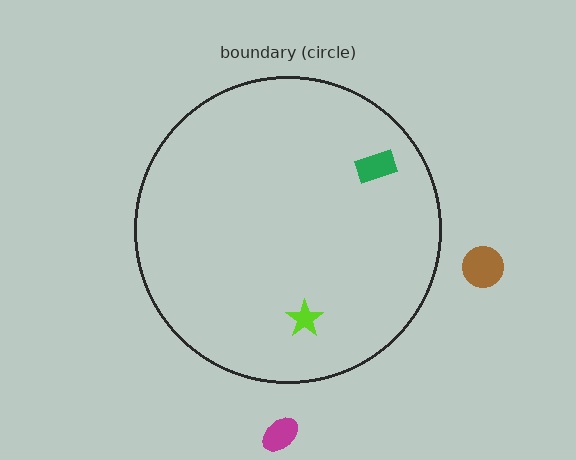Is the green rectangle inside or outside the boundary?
Inside.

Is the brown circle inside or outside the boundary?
Outside.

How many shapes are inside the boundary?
2 inside, 2 outside.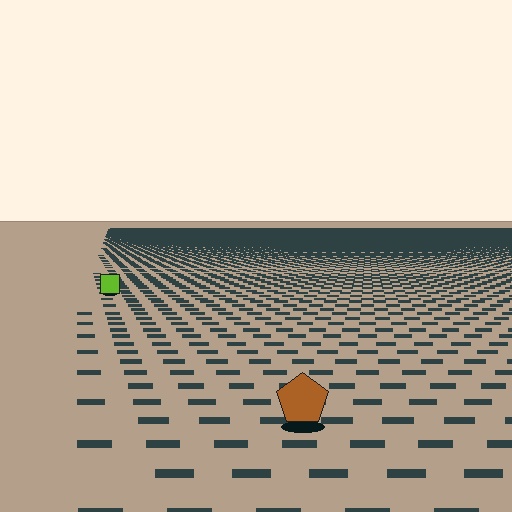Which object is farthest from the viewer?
The lime square is farthest from the viewer. It appears smaller and the ground texture around it is denser.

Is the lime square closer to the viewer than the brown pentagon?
No. The brown pentagon is closer — you can tell from the texture gradient: the ground texture is coarser near it.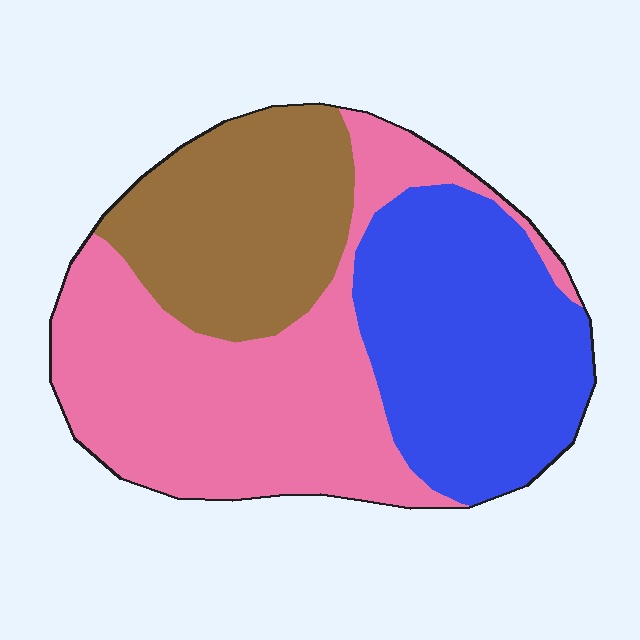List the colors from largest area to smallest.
From largest to smallest: pink, blue, brown.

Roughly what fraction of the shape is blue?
Blue covers 33% of the shape.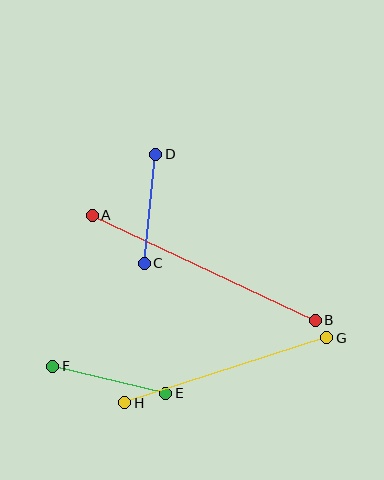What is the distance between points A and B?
The distance is approximately 246 pixels.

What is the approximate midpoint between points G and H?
The midpoint is at approximately (226, 370) pixels.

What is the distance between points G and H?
The distance is approximately 212 pixels.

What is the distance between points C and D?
The distance is approximately 110 pixels.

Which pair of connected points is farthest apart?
Points A and B are farthest apart.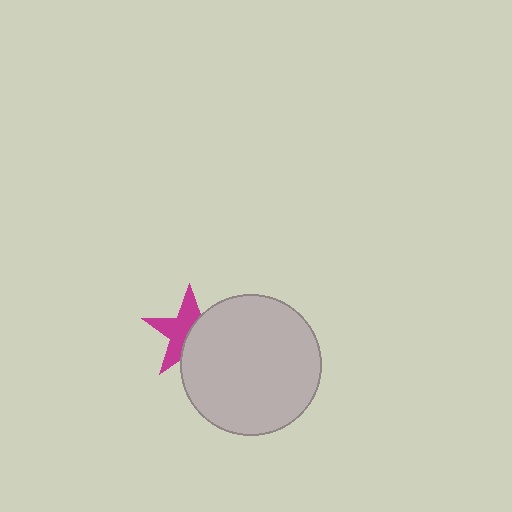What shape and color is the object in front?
The object in front is a light gray circle.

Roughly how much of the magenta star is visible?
About half of it is visible (roughly 54%).